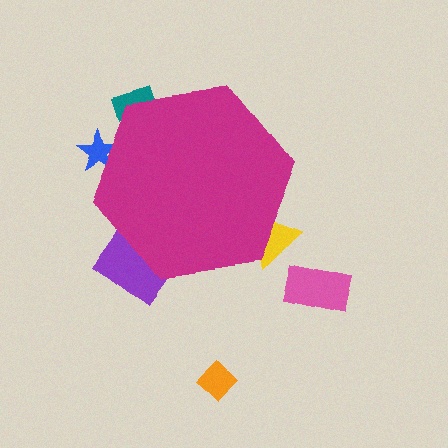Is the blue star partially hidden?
Yes, the blue star is partially hidden behind the magenta hexagon.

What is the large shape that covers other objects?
A magenta hexagon.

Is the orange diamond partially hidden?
No, the orange diamond is fully visible.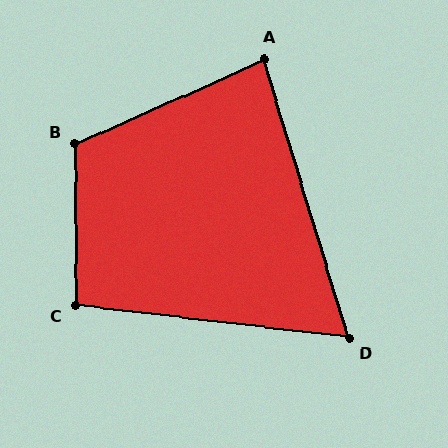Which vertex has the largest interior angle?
B, at approximately 114 degrees.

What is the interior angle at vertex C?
Approximately 97 degrees (obtuse).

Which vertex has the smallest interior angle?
D, at approximately 66 degrees.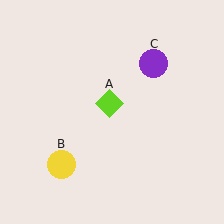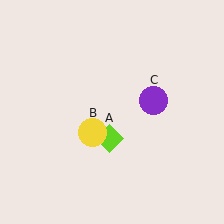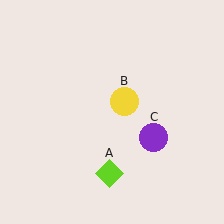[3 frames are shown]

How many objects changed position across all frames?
3 objects changed position: lime diamond (object A), yellow circle (object B), purple circle (object C).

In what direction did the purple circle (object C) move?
The purple circle (object C) moved down.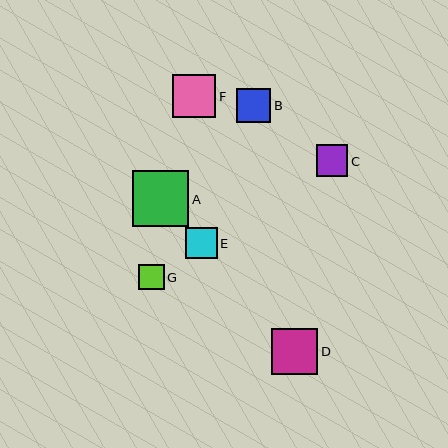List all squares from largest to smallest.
From largest to smallest: A, D, F, B, C, E, G.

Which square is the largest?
Square A is the largest with a size of approximately 57 pixels.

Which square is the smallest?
Square G is the smallest with a size of approximately 26 pixels.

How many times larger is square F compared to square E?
Square F is approximately 1.4 times the size of square E.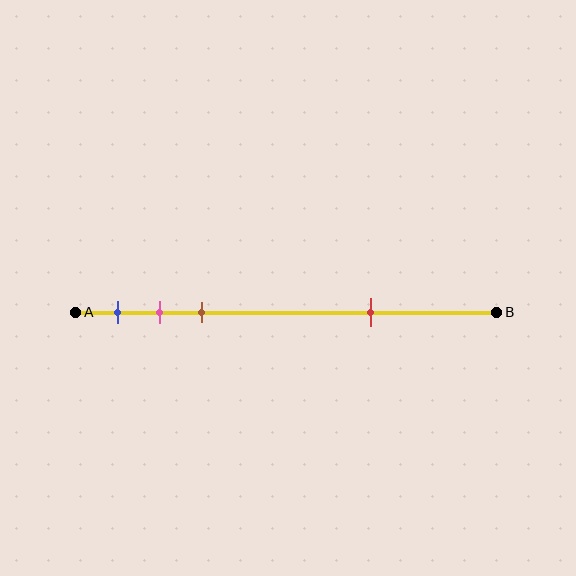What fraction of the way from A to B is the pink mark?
The pink mark is approximately 20% (0.2) of the way from A to B.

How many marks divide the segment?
There are 4 marks dividing the segment.